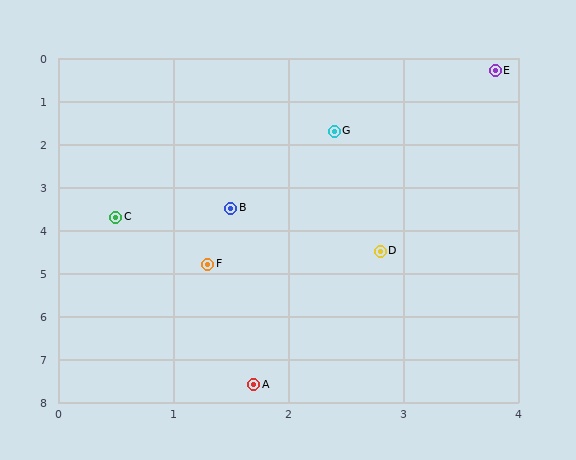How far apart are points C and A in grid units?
Points C and A are about 4.1 grid units apart.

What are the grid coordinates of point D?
Point D is at approximately (2.8, 4.5).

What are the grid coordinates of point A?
Point A is at approximately (1.7, 7.6).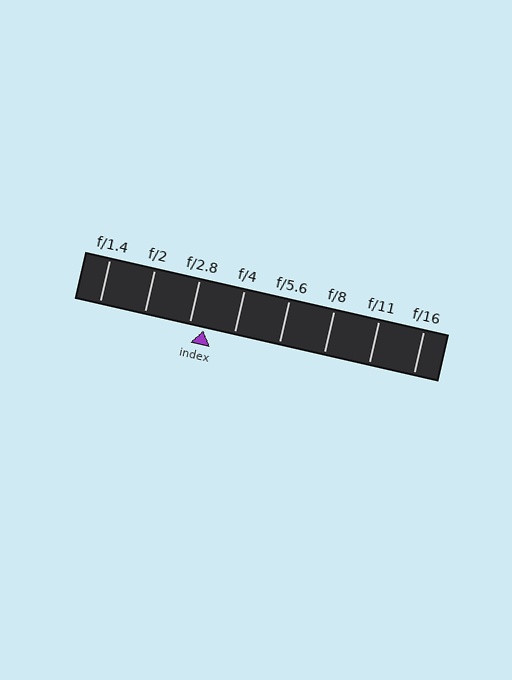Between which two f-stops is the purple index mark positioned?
The index mark is between f/2.8 and f/4.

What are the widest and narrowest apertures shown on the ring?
The widest aperture shown is f/1.4 and the narrowest is f/16.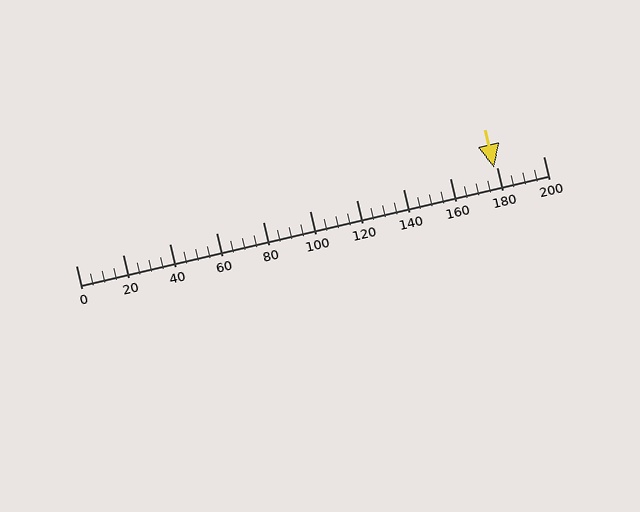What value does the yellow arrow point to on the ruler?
The yellow arrow points to approximately 179.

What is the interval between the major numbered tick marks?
The major tick marks are spaced 20 units apart.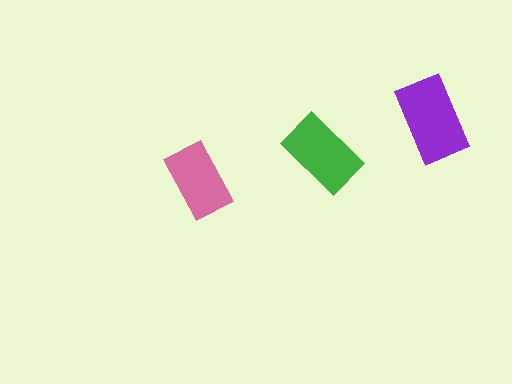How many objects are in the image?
There are 3 objects in the image.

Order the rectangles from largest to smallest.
the purple one, the green one, the pink one.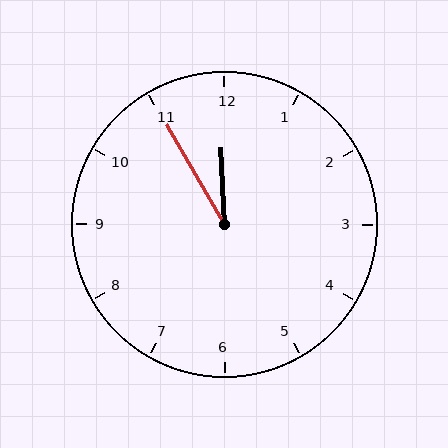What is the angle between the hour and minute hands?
Approximately 28 degrees.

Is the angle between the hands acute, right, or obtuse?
It is acute.